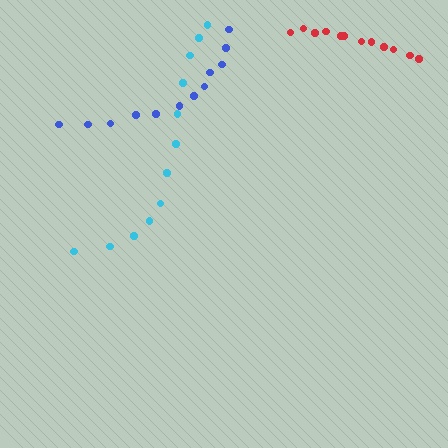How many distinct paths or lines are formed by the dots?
There are 3 distinct paths.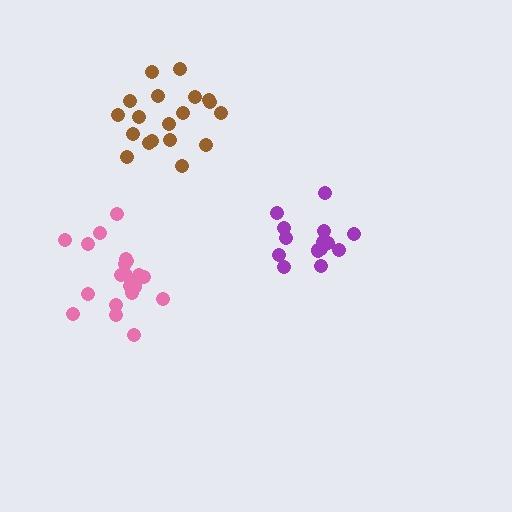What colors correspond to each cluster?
The clusters are colored: purple, pink, brown.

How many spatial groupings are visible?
There are 3 spatial groupings.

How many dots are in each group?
Group 1: 15 dots, Group 2: 21 dots, Group 3: 19 dots (55 total).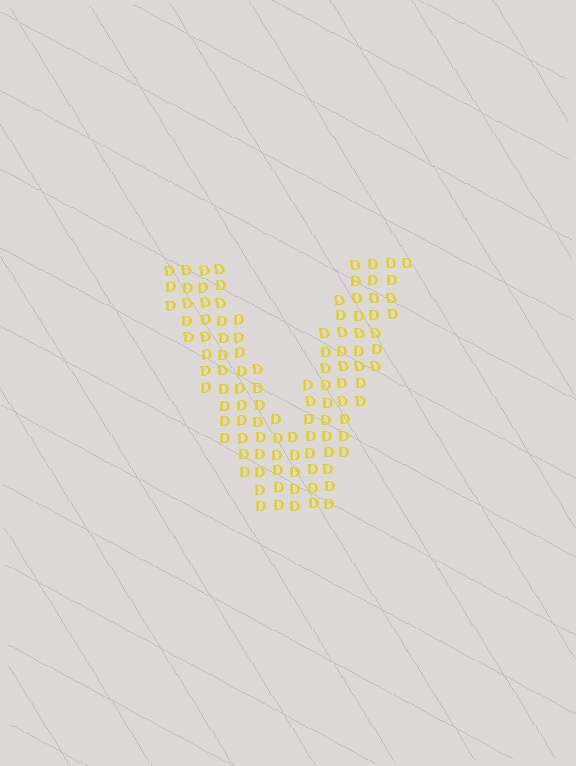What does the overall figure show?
The overall figure shows the letter V.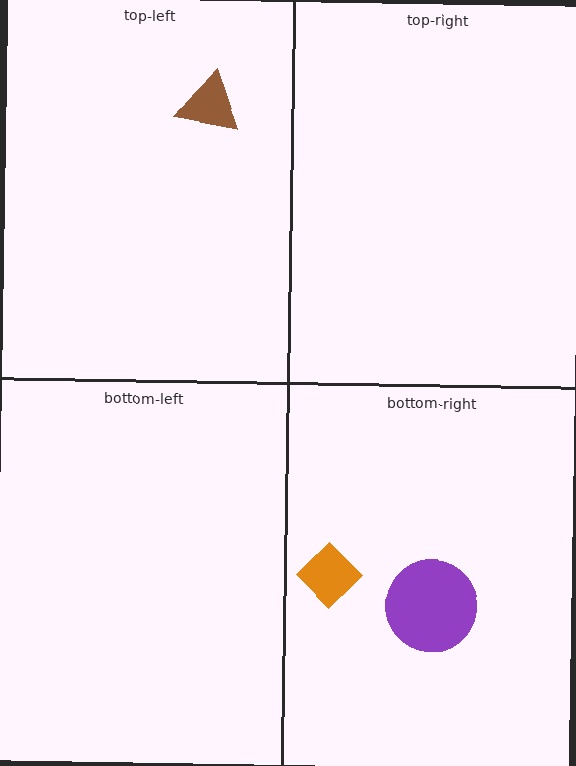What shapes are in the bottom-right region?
The orange diamond, the purple circle.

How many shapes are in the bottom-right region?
2.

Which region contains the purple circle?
The bottom-right region.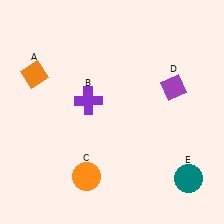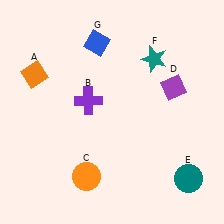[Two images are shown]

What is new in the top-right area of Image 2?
A teal star (F) was added in the top-right area of Image 2.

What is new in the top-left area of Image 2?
A blue diamond (G) was added in the top-left area of Image 2.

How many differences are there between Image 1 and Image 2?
There are 2 differences between the two images.